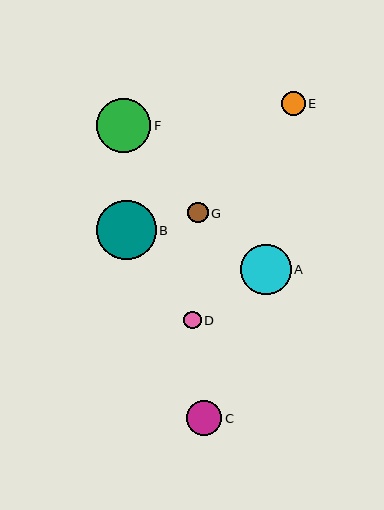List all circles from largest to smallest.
From largest to smallest: B, F, A, C, E, G, D.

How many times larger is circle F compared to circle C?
Circle F is approximately 1.5 times the size of circle C.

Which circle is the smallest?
Circle D is the smallest with a size of approximately 17 pixels.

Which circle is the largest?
Circle B is the largest with a size of approximately 60 pixels.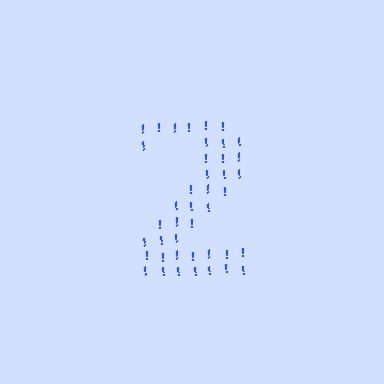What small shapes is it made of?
It is made of small exclamation marks.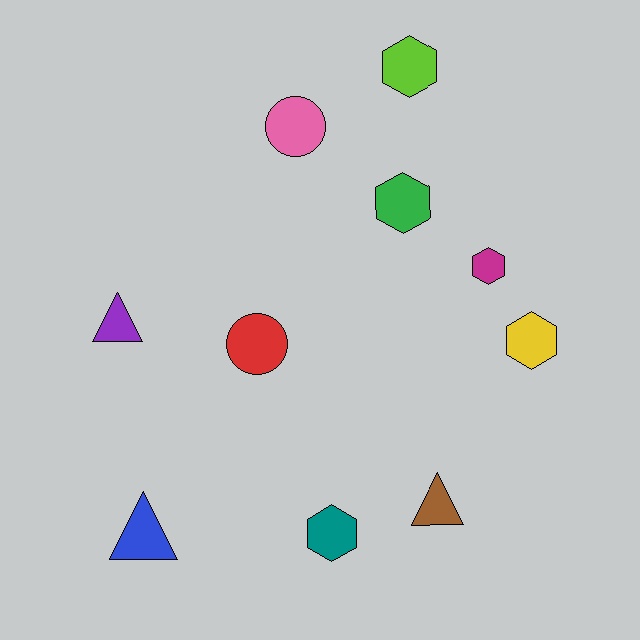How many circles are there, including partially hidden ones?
There are 2 circles.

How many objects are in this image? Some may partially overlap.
There are 10 objects.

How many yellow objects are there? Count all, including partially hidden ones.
There is 1 yellow object.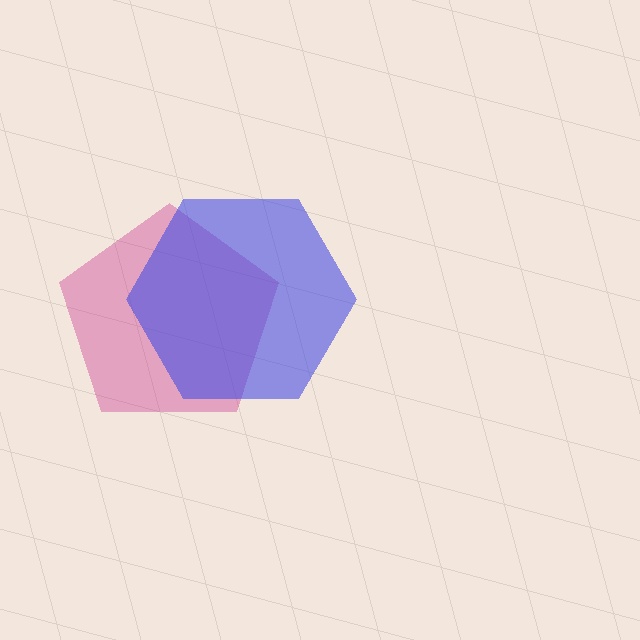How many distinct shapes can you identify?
There are 2 distinct shapes: a magenta pentagon, a blue hexagon.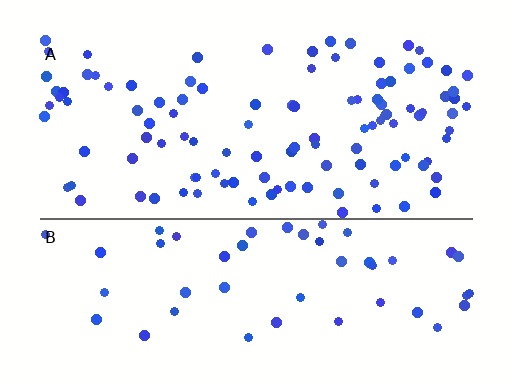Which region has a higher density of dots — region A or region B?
A (the top).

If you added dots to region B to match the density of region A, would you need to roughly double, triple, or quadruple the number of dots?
Approximately double.